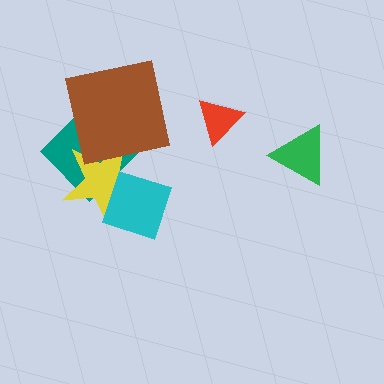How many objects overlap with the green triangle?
0 objects overlap with the green triangle.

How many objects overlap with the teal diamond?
3 objects overlap with the teal diamond.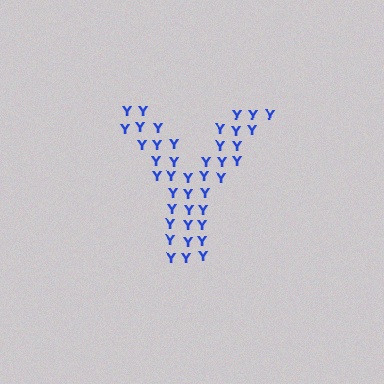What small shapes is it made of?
It is made of small letter Y's.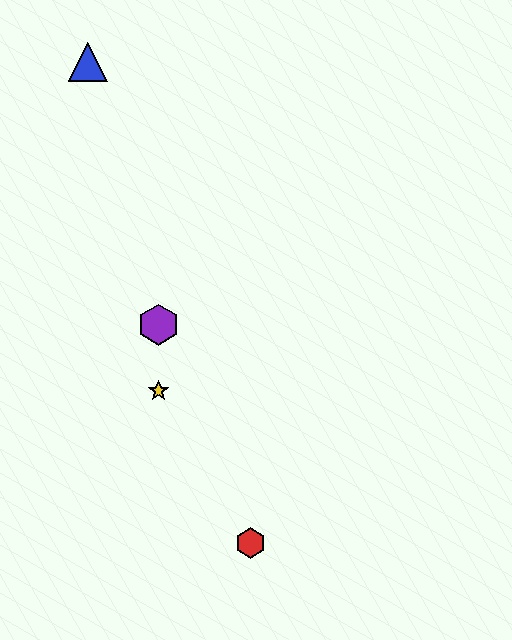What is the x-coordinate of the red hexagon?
The red hexagon is at x≈250.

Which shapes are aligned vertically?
The green hexagon, the yellow star, the purple hexagon are aligned vertically.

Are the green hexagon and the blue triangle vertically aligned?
No, the green hexagon is at x≈158 and the blue triangle is at x≈88.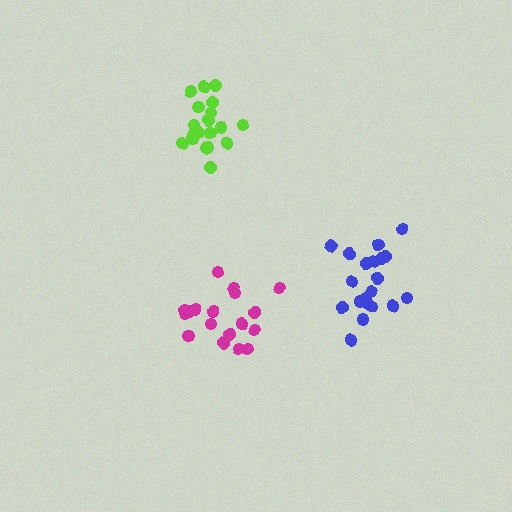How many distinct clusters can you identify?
There are 3 distinct clusters.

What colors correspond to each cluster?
The clusters are colored: lime, magenta, blue.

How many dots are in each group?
Group 1: 21 dots, Group 2: 18 dots, Group 3: 20 dots (59 total).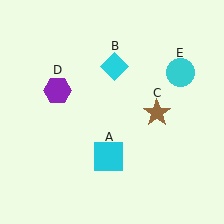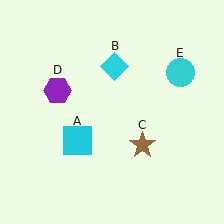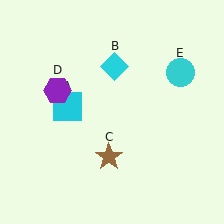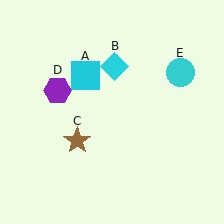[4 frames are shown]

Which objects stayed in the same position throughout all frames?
Cyan diamond (object B) and purple hexagon (object D) and cyan circle (object E) remained stationary.